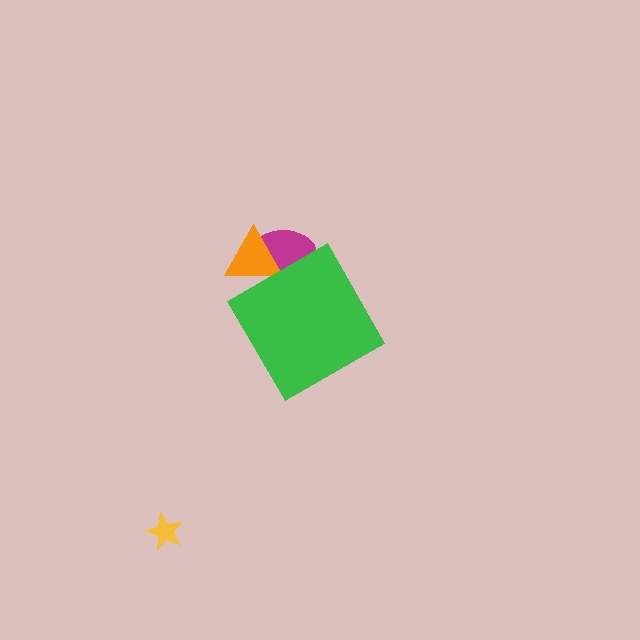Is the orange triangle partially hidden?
Yes, the orange triangle is partially hidden behind the green diamond.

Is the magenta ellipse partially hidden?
Yes, the magenta ellipse is partially hidden behind the green diamond.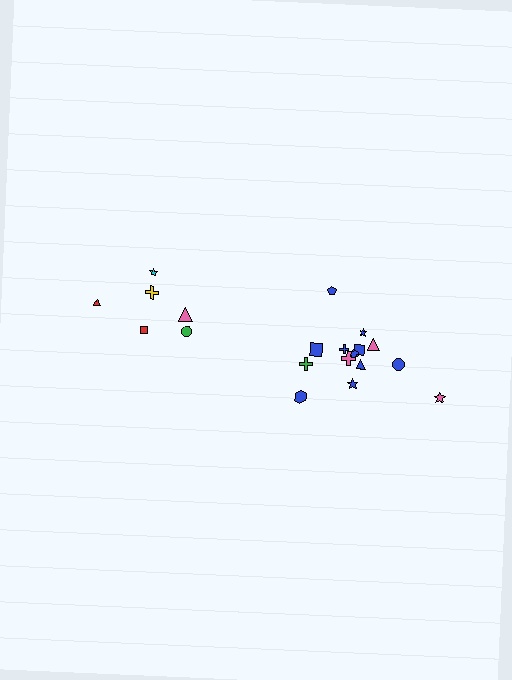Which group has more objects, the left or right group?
The right group.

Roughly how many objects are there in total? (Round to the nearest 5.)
Roughly 20 objects in total.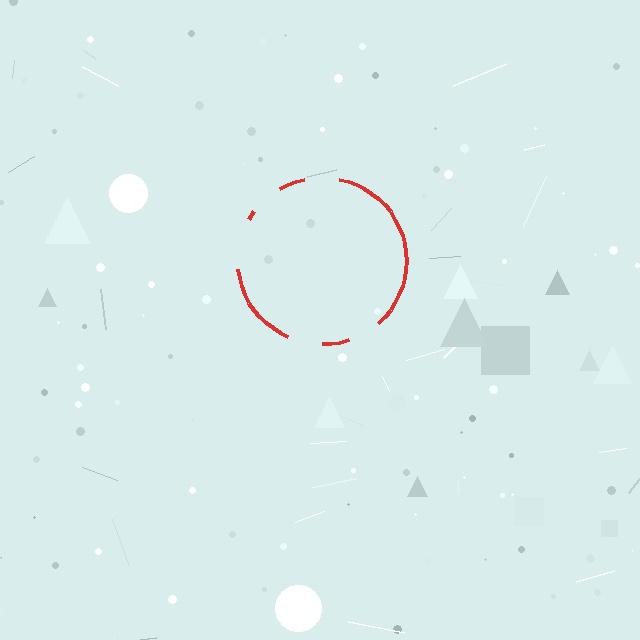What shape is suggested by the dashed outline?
The dashed outline suggests a circle.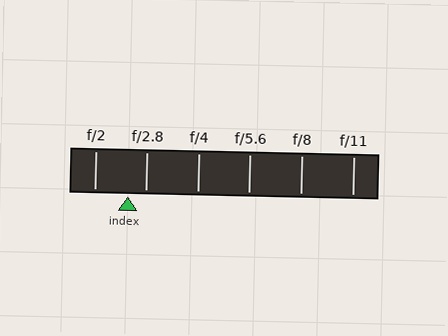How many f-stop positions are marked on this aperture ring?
There are 6 f-stop positions marked.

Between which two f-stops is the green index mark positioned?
The index mark is between f/2 and f/2.8.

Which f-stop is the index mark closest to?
The index mark is closest to f/2.8.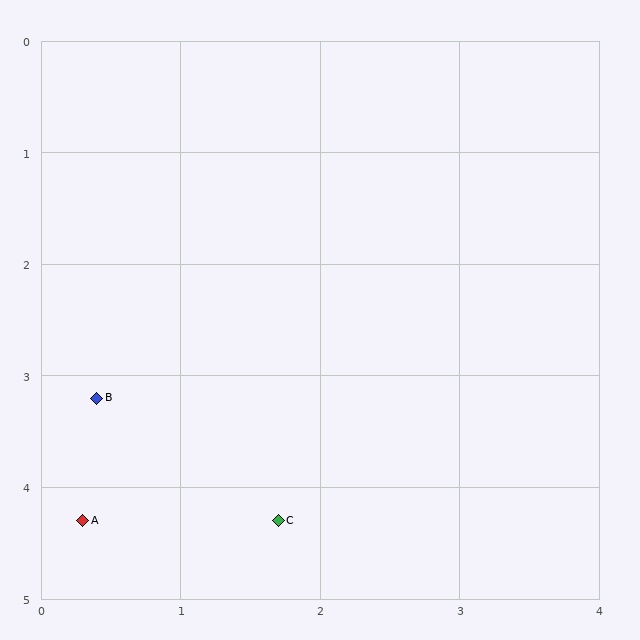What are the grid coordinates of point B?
Point B is at approximately (0.4, 3.2).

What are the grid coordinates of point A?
Point A is at approximately (0.3, 4.3).